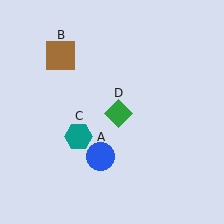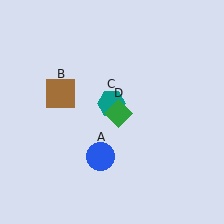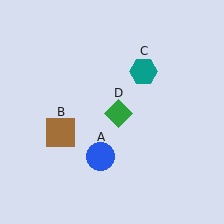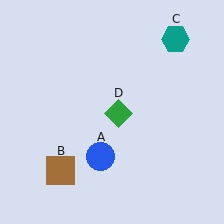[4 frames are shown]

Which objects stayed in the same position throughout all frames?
Blue circle (object A) and green diamond (object D) remained stationary.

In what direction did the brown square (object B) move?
The brown square (object B) moved down.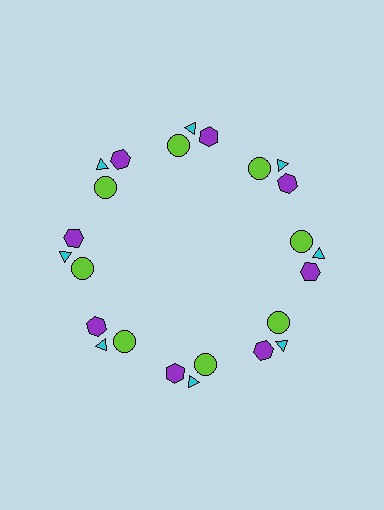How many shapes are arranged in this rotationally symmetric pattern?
There are 24 shapes, arranged in 8 groups of 3.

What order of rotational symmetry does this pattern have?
This pattern has 8-fold rotational symmetry.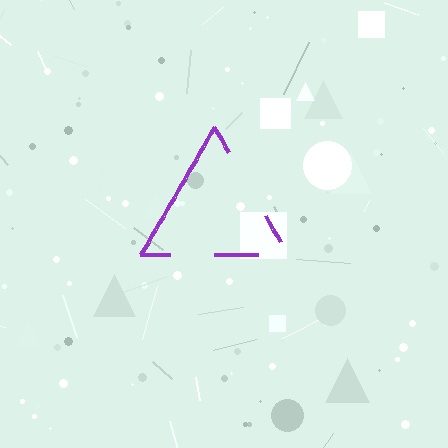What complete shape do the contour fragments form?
The contour fragments form a triangle.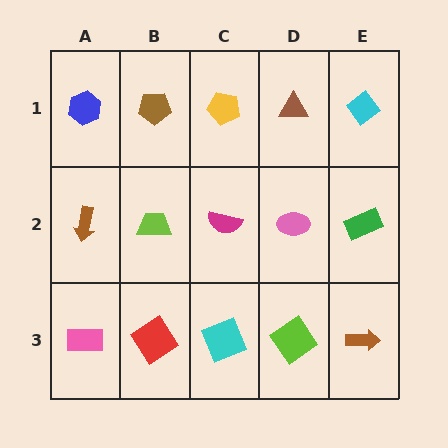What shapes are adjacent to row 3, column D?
A pink ellipse (row 2, column D), a cyan square (row 3, column C), a brown arrow (row 3, column E).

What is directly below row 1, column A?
A brown arrow.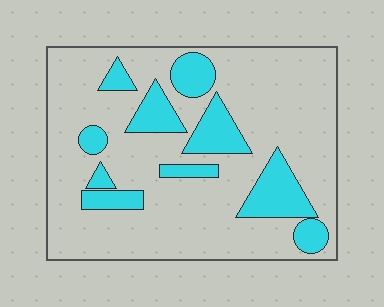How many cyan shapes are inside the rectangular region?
10.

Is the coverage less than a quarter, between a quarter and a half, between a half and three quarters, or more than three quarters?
Less than a quarter.